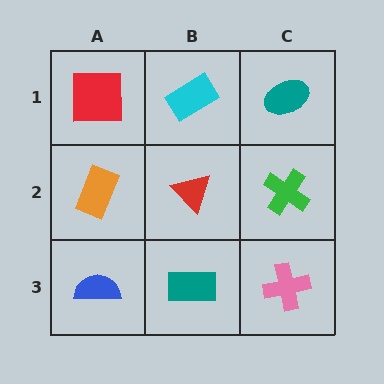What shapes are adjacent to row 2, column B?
A cyan rectangle (row 1, column B), a teal rectangle (row 3, column B), an orange rectangle (row 2, column A), a green cross (row 2, column C).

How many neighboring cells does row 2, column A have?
3.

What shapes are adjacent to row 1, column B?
A red triangle (row 2, column B), a red square (row 1, column A), a teal ellipse (row 1, column C).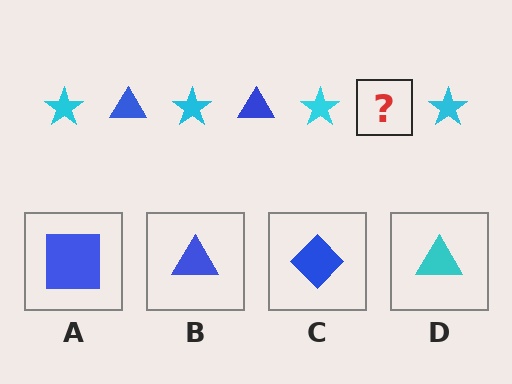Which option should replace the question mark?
Option B.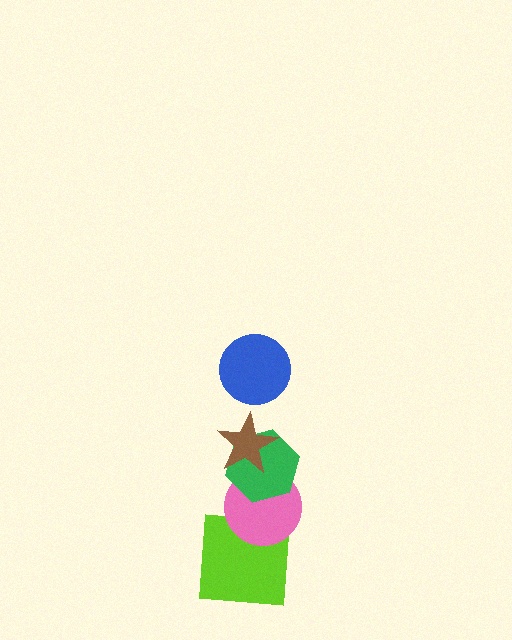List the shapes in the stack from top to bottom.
From top to bottom: the blue circle, the brown star, the green hexagon, the pink circle, the lime square.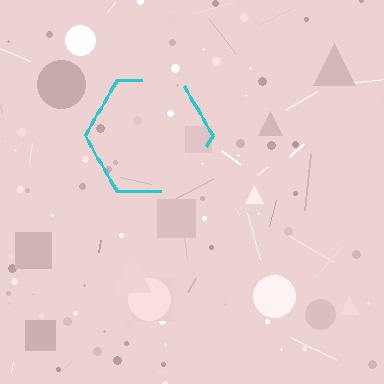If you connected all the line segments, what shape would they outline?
They would outline a hexagon.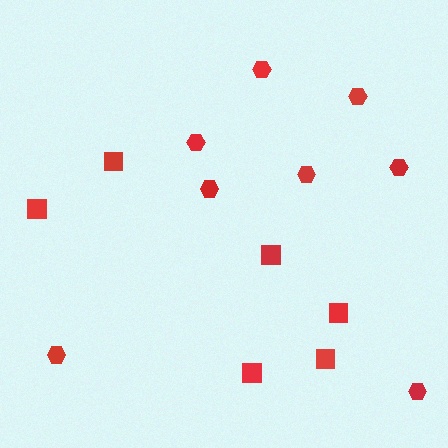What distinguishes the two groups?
There are 2 groups: one group of squares (6) and one group of hexagons (8).